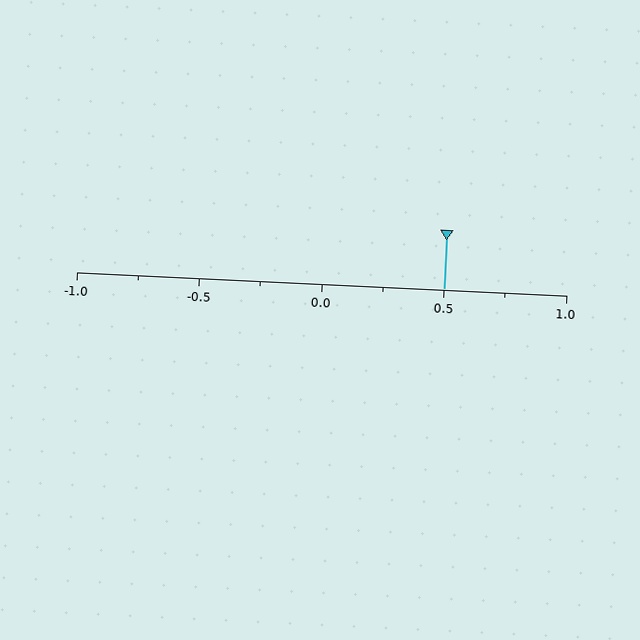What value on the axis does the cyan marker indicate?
The marker indicates approximately 0.5.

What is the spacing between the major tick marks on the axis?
The major ticks are spaced 0.5 apart.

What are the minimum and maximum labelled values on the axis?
The axis runs from -1.0 to 1.0.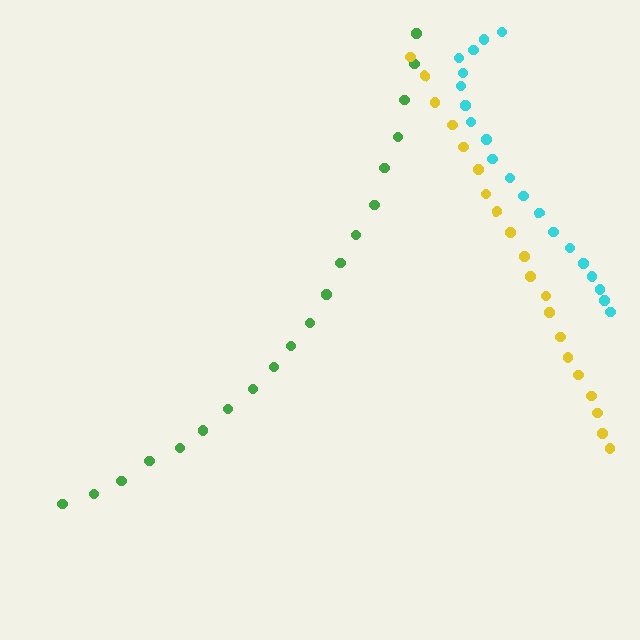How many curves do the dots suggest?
There are 3 distinct paths.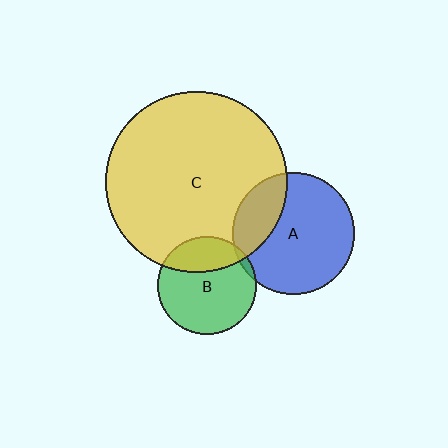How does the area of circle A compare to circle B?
Approximately 1.5 times.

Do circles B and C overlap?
Yes.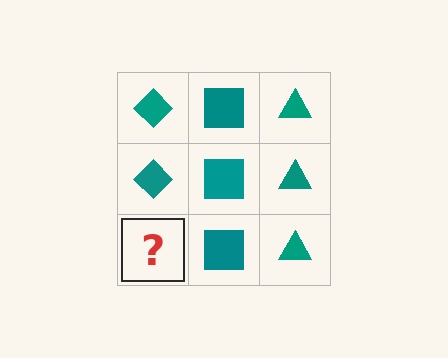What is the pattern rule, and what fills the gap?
The rule is that each column has a consistent shape. The gap should be filled with a teal diamond.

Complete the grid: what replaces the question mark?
The question mark should be replaced with a teal diamond.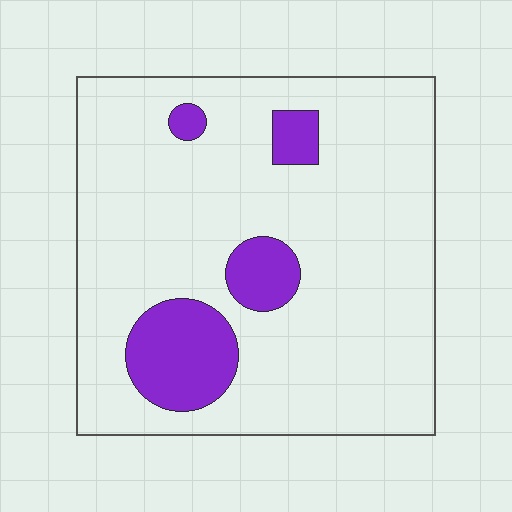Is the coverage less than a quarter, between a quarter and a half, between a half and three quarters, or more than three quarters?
Less than a quarter.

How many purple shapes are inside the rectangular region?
4.